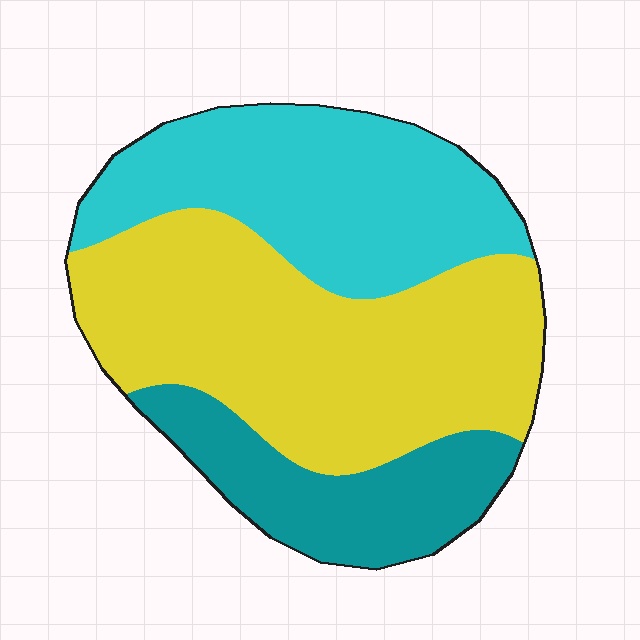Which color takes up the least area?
Teal, at roughly 20%.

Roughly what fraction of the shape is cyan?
Cyan takes up about one third (1/3) of the shape.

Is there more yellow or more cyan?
Yellow.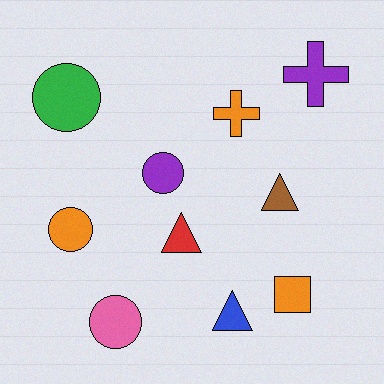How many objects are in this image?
There are 10 objects.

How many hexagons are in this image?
There are no hexagons.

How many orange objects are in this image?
There are 3 orange objects.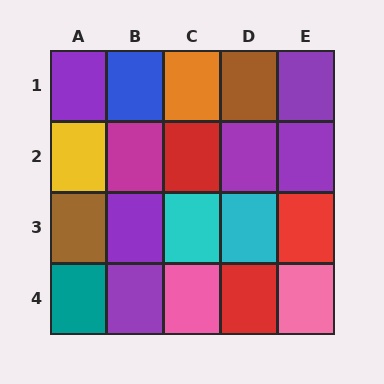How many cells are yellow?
1 cell is yellow.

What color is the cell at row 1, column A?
Purple.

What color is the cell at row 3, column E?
Red.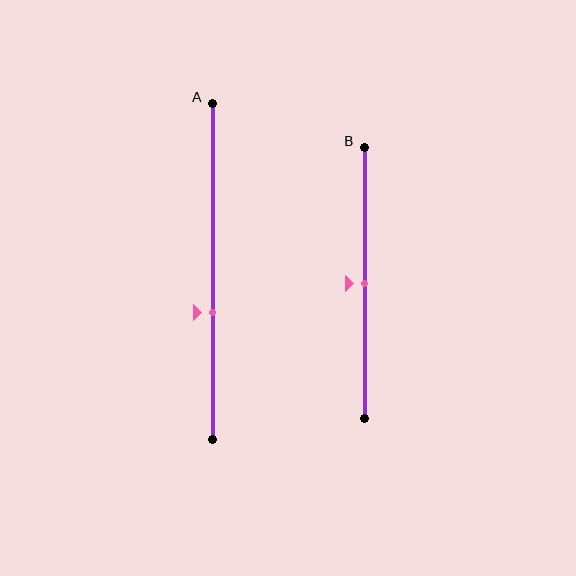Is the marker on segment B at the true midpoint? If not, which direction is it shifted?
Yes, the marker on segment B is at the true midpoint.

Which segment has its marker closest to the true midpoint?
Segment B has its marker closest to the true midpoint.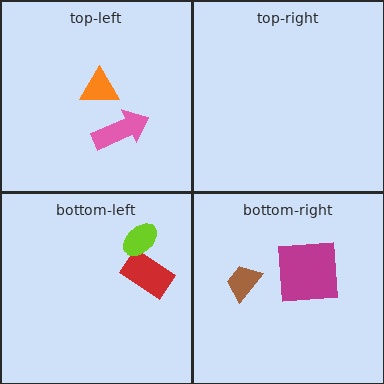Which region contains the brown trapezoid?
The bottom-right region.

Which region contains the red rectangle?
The bottom-left region.